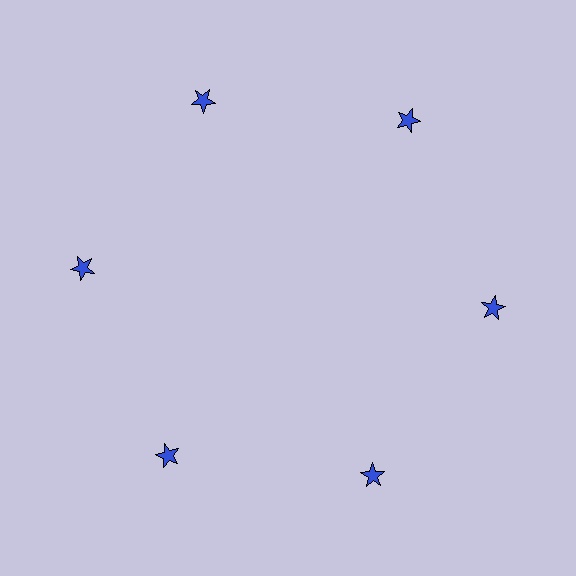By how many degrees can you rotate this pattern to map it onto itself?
The pattern maps onto itself every 60 degrees of rotation.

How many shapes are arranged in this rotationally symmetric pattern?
There are 6 shapes, arranged in 6 groups of 1.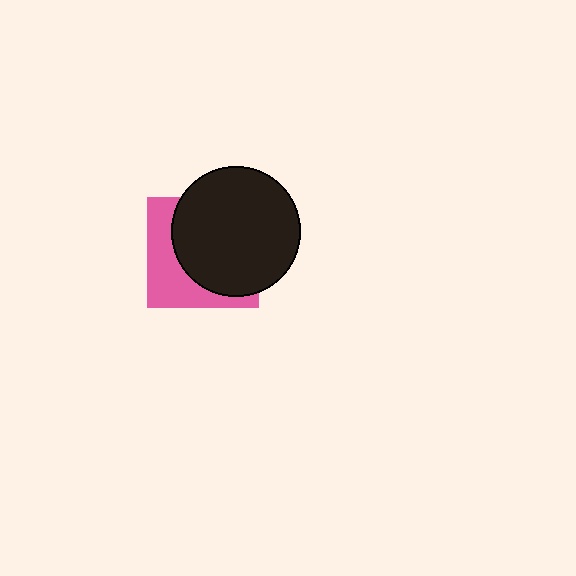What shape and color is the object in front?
The object in front is a black circle.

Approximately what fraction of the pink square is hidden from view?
Roughly 63% of the pink square is hidden behind the black circle.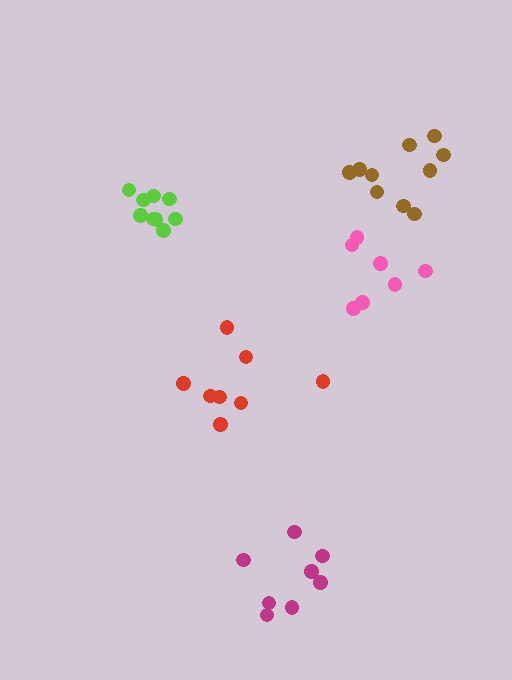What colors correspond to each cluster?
The clusters are colored: red, magenta, pink, brown, lime.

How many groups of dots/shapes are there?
There are 5 groups.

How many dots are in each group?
Group 1: 8 dots, Group 2: 8 dots, Group 3: 7 dots, Group 4: 10 dots, Group 5: 9 dots (42 total).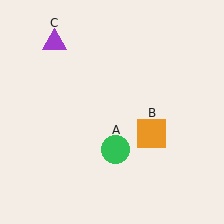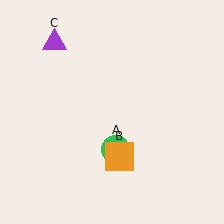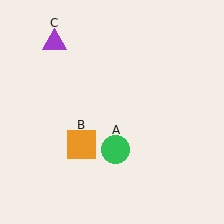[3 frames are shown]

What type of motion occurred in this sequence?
The orange square (object B) rotated clockwise around the center of the scene.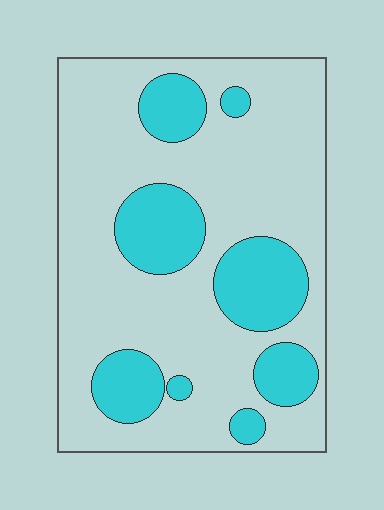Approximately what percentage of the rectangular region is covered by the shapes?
Approximately 25%.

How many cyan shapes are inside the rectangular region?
8.